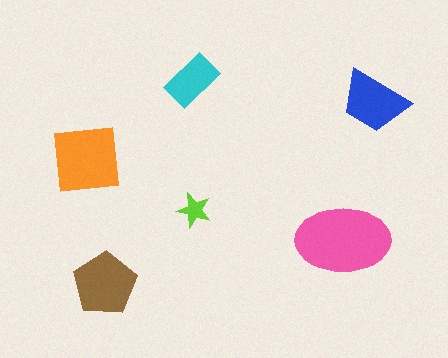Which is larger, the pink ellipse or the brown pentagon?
The pink ellipse.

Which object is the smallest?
The lime star.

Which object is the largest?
The pink ellipse.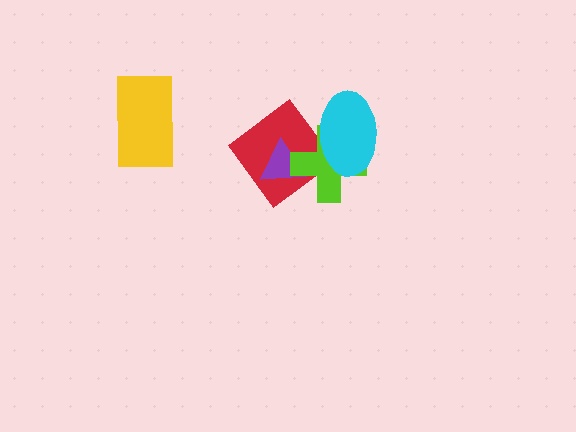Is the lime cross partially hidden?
Yes, it is partially covered by another shape.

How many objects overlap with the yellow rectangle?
0 objects overlap with the yellow rectangle.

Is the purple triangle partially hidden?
Yes, it is partially covered by another shape.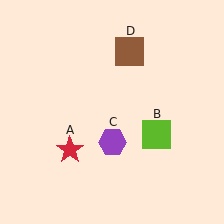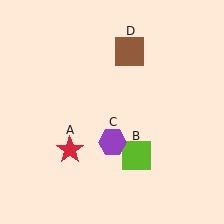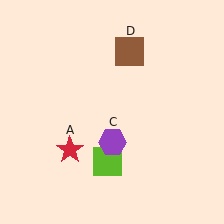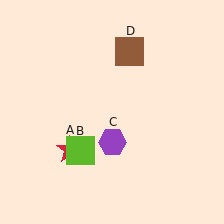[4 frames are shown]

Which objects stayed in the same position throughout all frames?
Red star (object A) and purple hexagon (object C) and brown square (object D) remained stationary.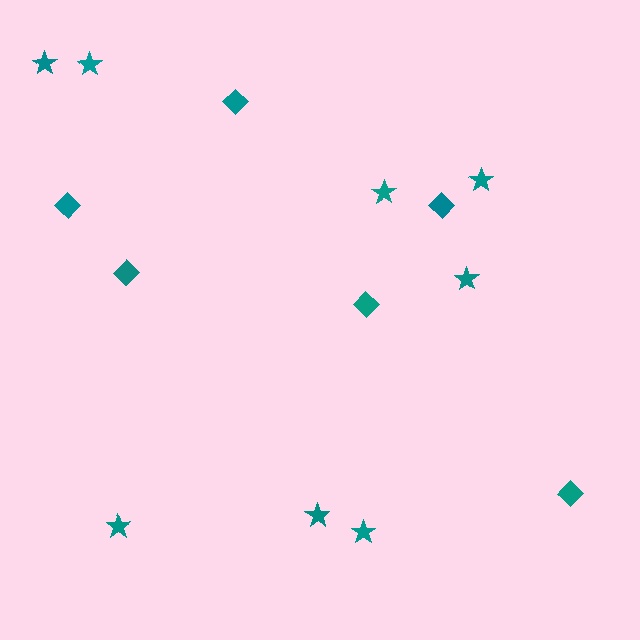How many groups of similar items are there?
There are 2 groups: one group of diamonds (6) and one group of stars (8).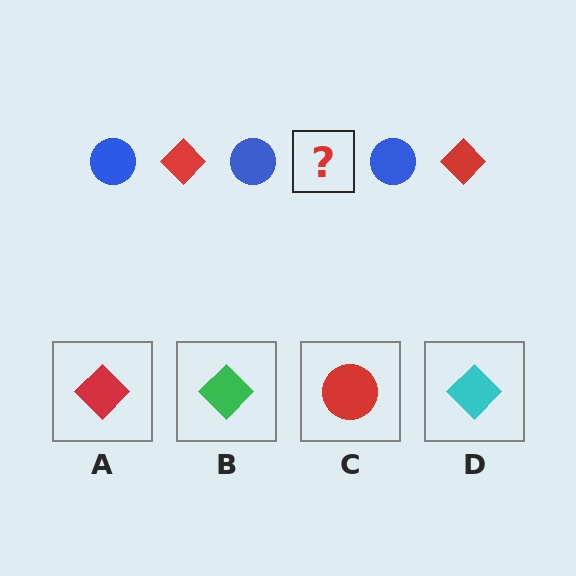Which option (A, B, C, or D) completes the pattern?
A.